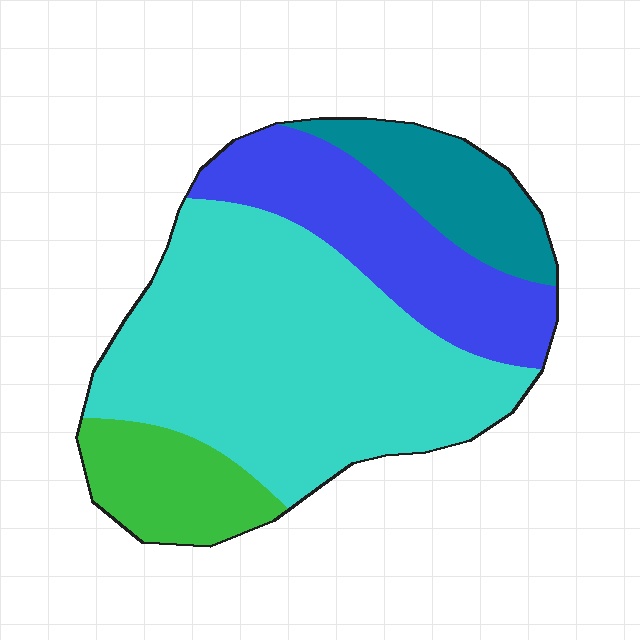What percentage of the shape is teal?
Teal takes up about one eighth (1/8) of the shape.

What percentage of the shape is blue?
Blue covers 23% of the shape.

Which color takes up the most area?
Cyan, at roughly 50%.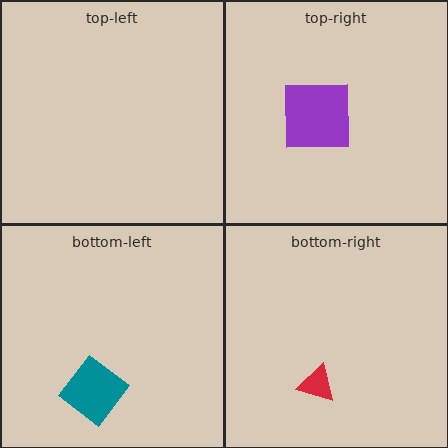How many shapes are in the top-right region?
1.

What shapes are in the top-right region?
The purple square.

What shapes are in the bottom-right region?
The red triangle.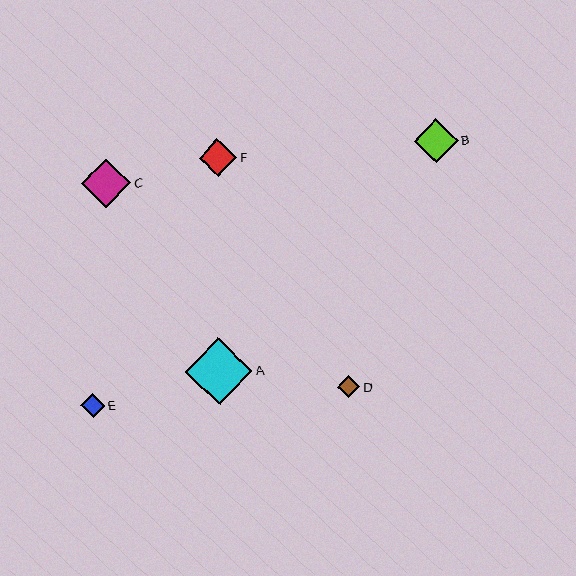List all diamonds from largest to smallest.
From largest to smallest: A, C, B, F, E, D.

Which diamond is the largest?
Diamond A is the largest with a size of approximately 68 pixels.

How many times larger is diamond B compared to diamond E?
Diamond B is approximately 1.8 times the size of diamond E.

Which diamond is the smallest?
Diamond D is the smallest with a size of approximately 22 pixels.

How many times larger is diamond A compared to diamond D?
Diamond A is approximately 3.0 times the size of diamond D.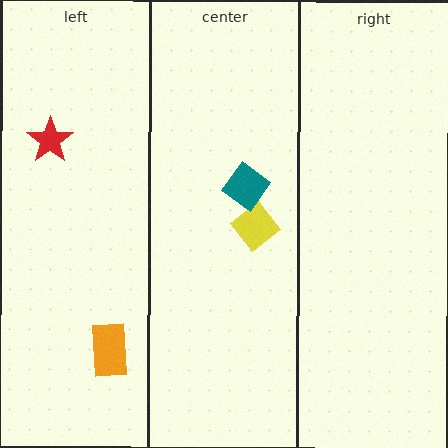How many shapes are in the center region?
2.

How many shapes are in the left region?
2.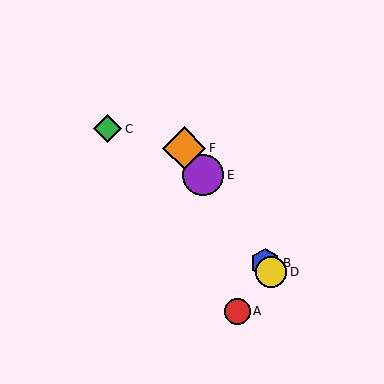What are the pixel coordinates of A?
Object A is at (237, 311).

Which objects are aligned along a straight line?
Objects B, D, E, F are aligned along a straight line.